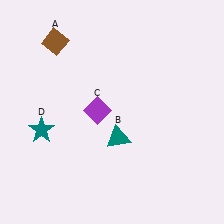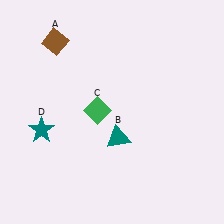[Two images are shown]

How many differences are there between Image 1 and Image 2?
There is 1 difference between the two images.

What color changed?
The diamond (C) changed from purple in Image 1 to green in Image 2.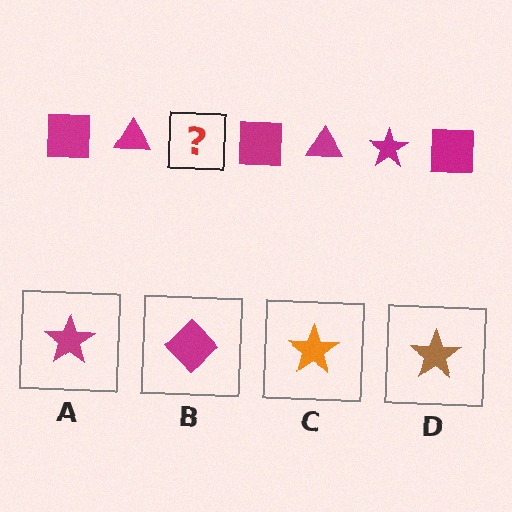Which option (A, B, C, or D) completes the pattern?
A.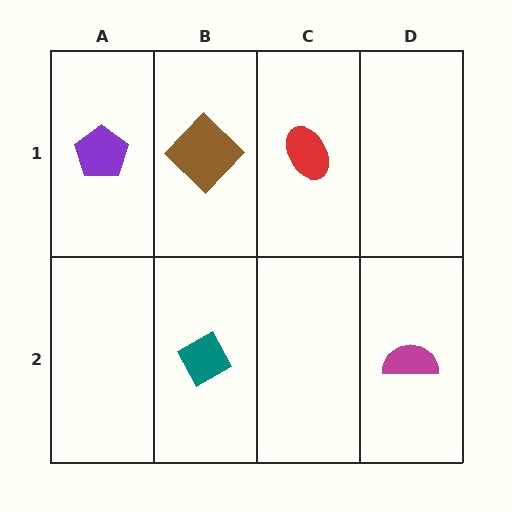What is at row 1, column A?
A purple pentagon.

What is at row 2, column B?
A teal diamond.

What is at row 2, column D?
A magenta semicircle.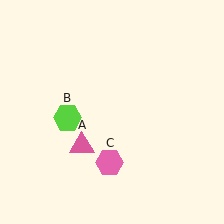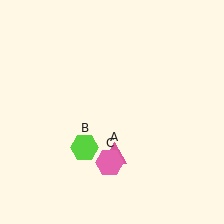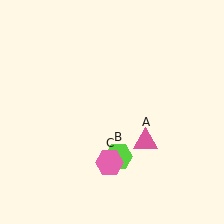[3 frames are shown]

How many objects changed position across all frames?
2 objects changed position: pink triangle (object A), lime hexagon (object B).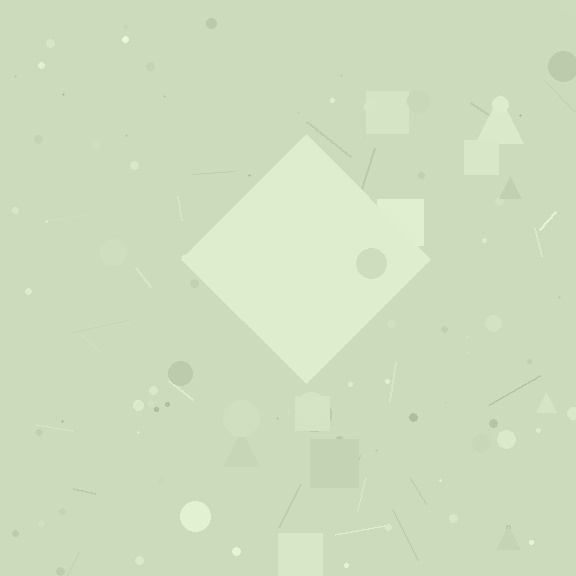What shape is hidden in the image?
A diamond is hidden in the image.